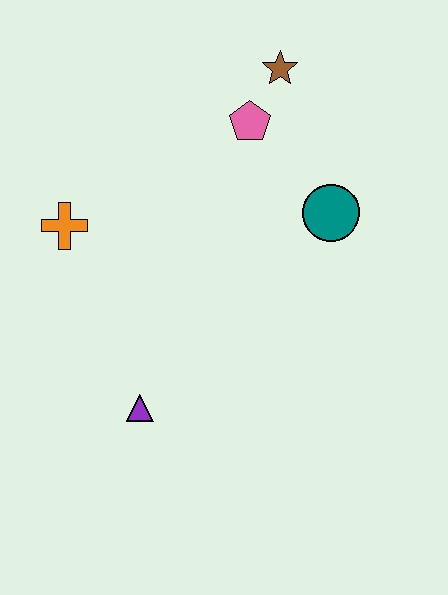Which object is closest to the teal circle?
The pink pentagon is closest to the teal circle.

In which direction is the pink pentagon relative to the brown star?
The pink pentagon is below the brown star.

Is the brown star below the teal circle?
No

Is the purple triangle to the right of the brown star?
No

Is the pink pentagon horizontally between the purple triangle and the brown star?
Yes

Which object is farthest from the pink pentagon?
The purple triangle is farthest from the pink pentagon.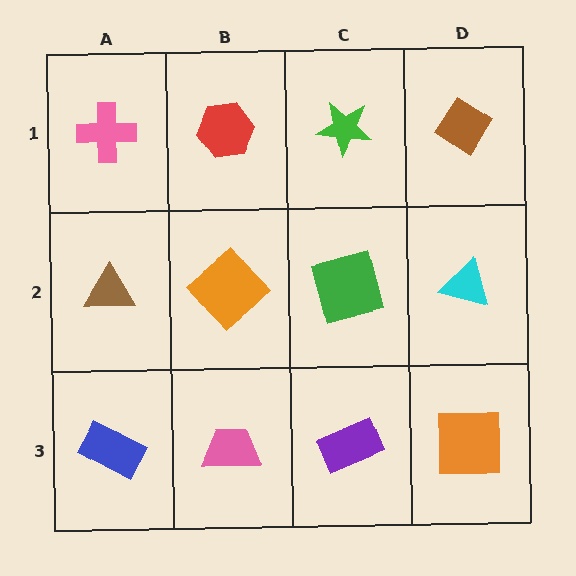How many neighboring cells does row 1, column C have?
3.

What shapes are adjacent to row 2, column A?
A pink cross (row 1, column A), a blue rectangle (row 3, column A), an orange diamond (row 2, column B).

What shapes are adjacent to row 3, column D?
A cyan triangle (row 2, column D), a purple rectangle (row 3, column C).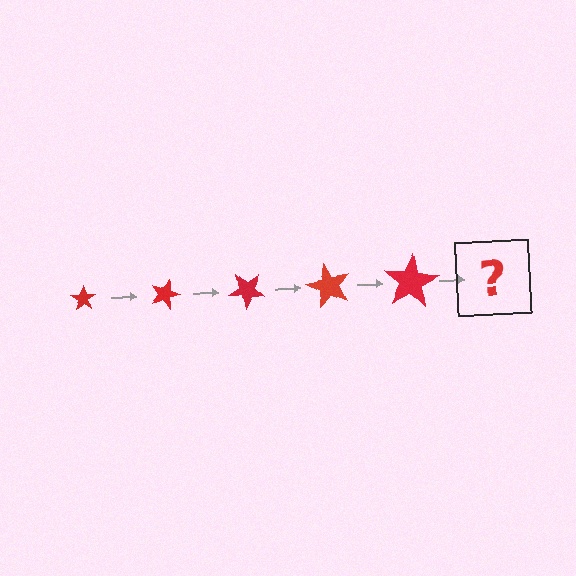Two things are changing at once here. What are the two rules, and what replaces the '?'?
The two rules are that the star grows larger each step and it rotates 20 degrees each step. The '?' should be a star, larger than the previous one and rotated 100 degrees from the start.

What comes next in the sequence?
The next element should be a star, larger than the previous one and rotated 100 degrees from the start.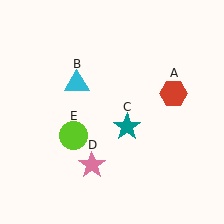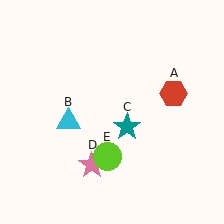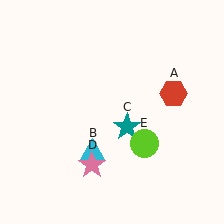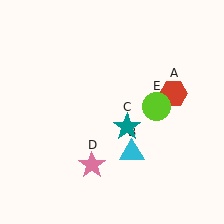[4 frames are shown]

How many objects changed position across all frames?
2 objects changed position: cyan triangle (object B), lime circle (object E).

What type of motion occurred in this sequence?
The cyan triangle (object B), lime circle (object E) rotated counterclockwise around the center of the scene.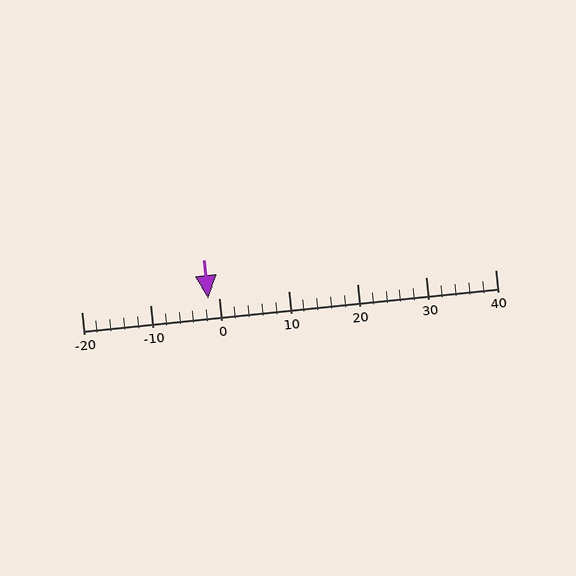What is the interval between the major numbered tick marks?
The major tick marks are spaced 10 units apart.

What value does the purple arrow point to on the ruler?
The purple arrow points to approximately -2.